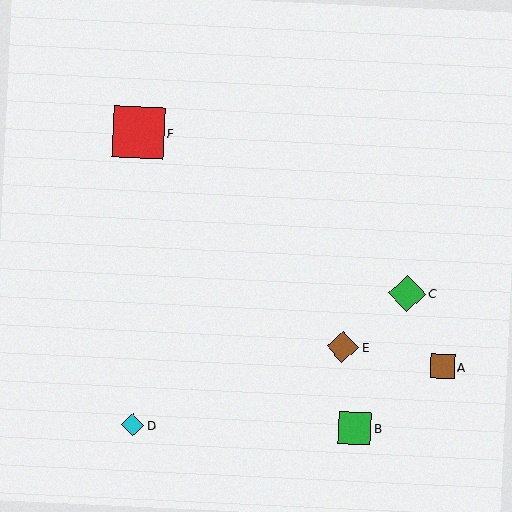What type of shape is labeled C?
Shape C is a green diamond.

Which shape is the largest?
The red square (labeled F) is the largest.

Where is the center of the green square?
The center of the green square is at (355, 428).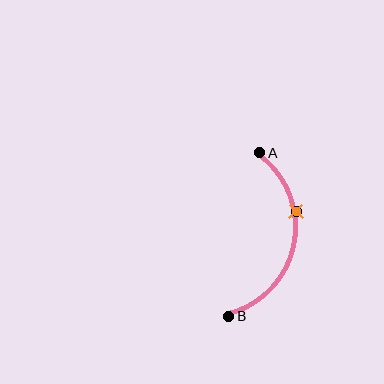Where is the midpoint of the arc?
The arc midpoint is the point on the curve farthest from the straight line joining A and B. It sits to the right of that line.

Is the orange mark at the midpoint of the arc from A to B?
No. The orange mark lies on the arc but is closer to endpoint A. The arc midpoint would be at the point on the curve equidistant along the arc from both A and B.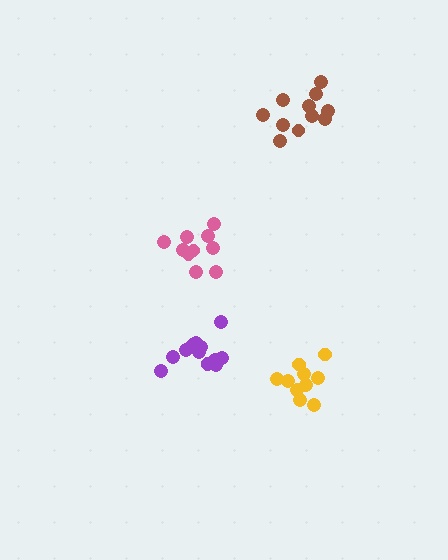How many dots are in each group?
Group 1: 13 dots, Group 2: 10 dots, Group 3: 10 dots, Group 4: 11 dots (44 total).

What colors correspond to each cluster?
The clusters are colored: purple, pink, yellow, brown.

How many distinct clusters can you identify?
There are 4 distinct clusters.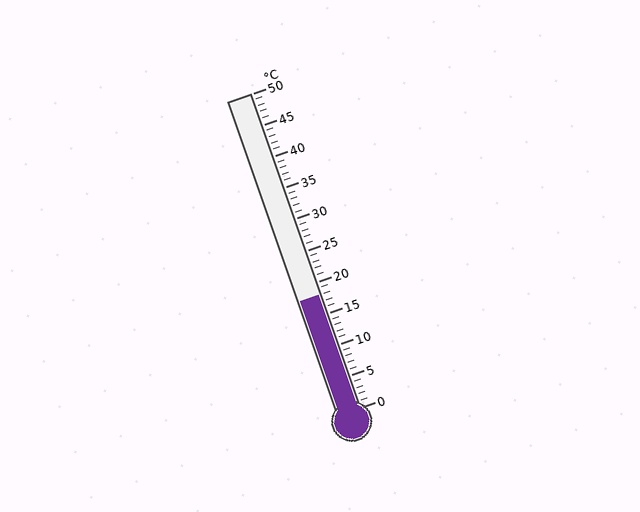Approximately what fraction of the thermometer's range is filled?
The thermometer is filled to approximately 35% of its range.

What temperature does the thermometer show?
The thermometer shows approximately 18°C.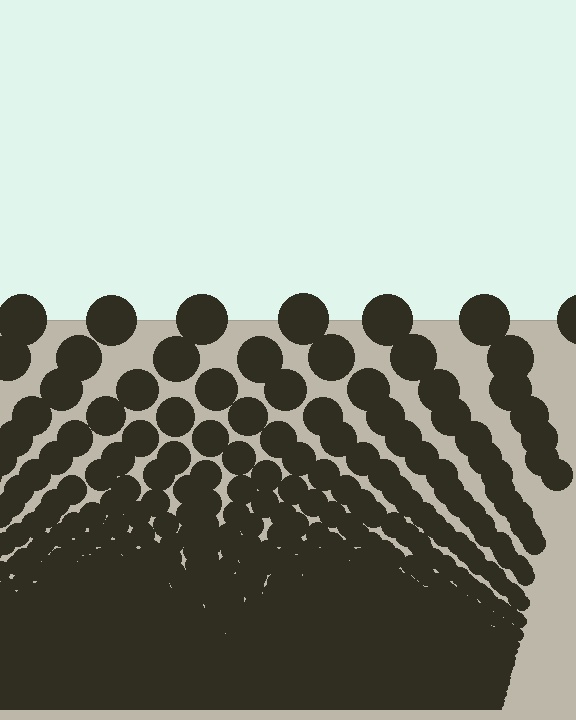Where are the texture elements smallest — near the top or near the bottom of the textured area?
Near the bottom.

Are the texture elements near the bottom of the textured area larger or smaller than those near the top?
Smaller. The gradient is inverted — elements near the bottom are smaller and denser.